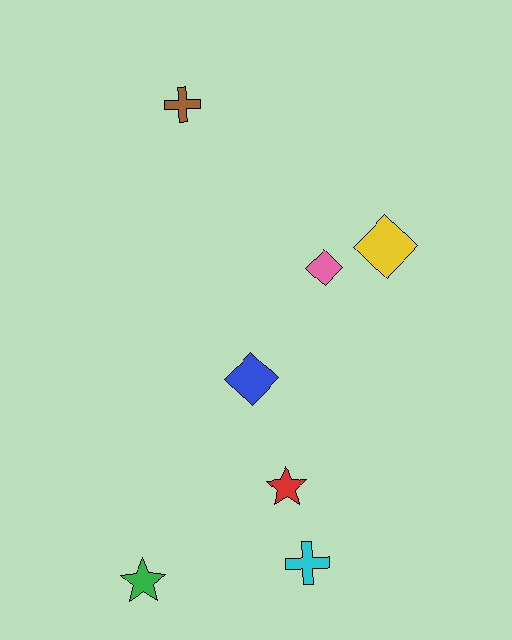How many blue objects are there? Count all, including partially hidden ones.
There is 1 blue object.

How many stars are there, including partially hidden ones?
There are 2 stars.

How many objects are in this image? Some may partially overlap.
There are 7 objects.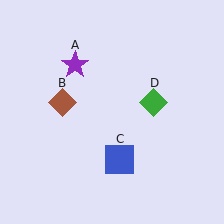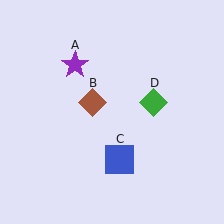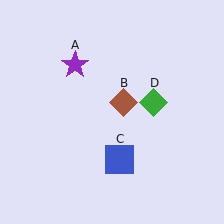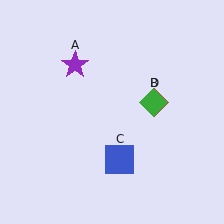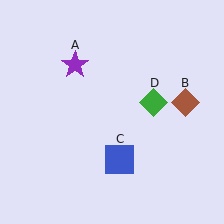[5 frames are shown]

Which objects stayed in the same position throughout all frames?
Purple star (object A) and blue square (object C) and green diamond (object D) remained stationary.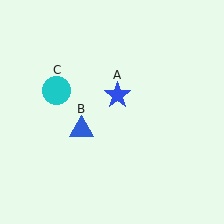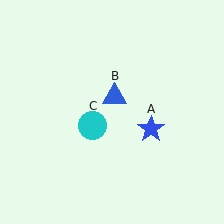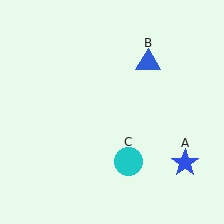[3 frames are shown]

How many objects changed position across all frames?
3 objects changed position: blue star (object A), blue triangle (object B), cyan circle (object C).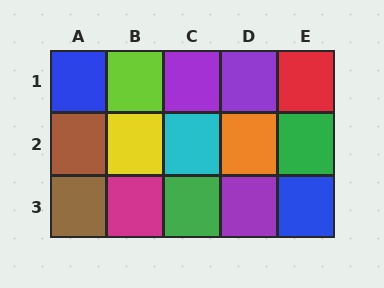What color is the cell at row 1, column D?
Purple.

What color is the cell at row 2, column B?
Yellow.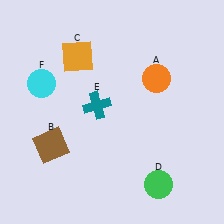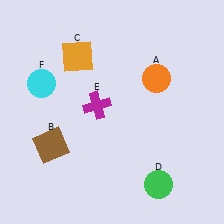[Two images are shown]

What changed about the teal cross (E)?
In Image 1, E is teal. In Image 2, it changed to magenta.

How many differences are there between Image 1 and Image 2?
There is 1 difference between the two images.